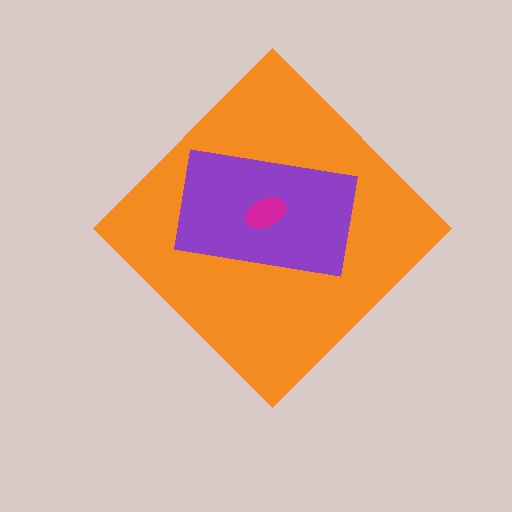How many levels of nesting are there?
3.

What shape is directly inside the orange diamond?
The purple rectangle.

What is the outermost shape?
The orange diamond.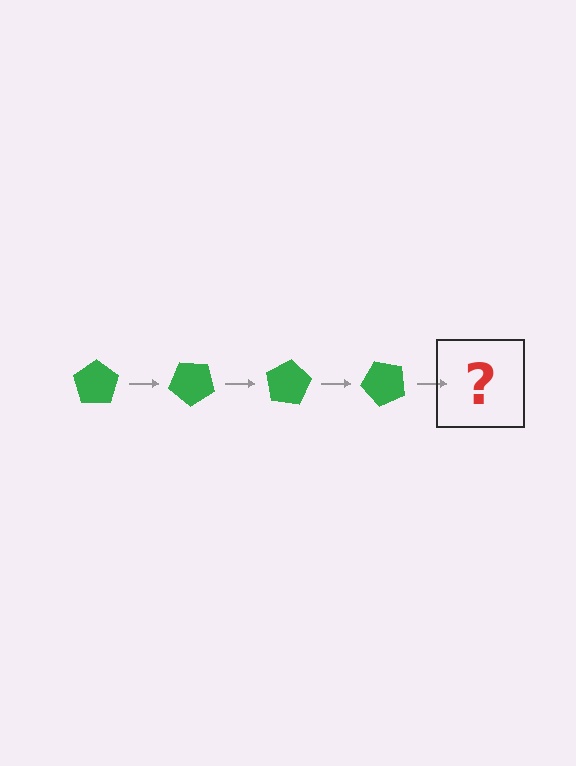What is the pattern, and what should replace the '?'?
The pattern is that the pentagon rotates 40 degrees each step. The '?' should be a green pentagon rotated 160 degrees.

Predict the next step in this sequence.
The next step is a green pentagon rotated 160 degrees.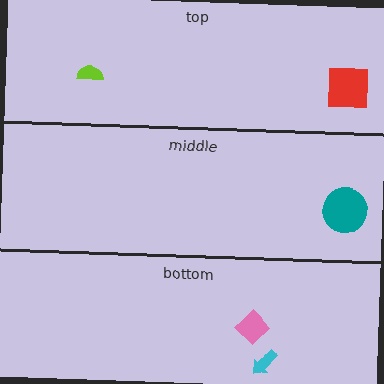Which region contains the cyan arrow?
The bottom region.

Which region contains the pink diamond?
The bottom region.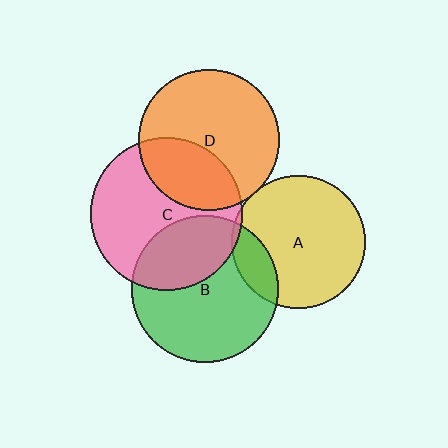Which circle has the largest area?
Circle C (pink).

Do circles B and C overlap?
Yes.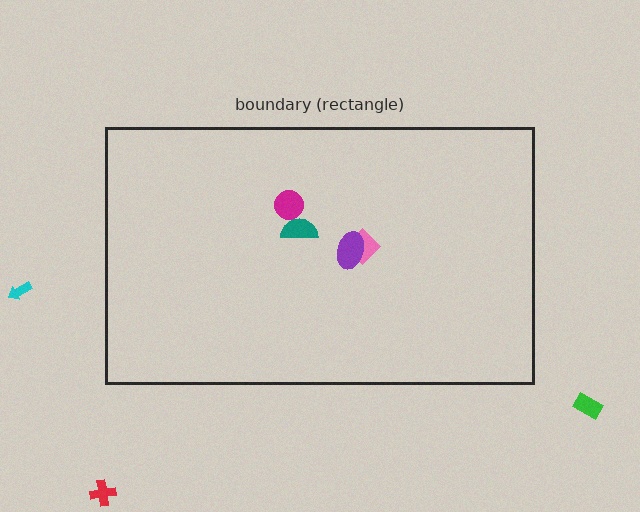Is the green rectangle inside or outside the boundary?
Outside.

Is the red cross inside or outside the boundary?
Outside.